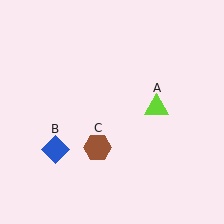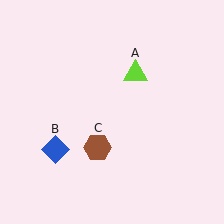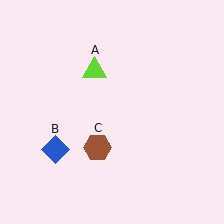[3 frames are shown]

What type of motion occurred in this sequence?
The lime triangle (object A) rotated counterclockwise around the center of the scene.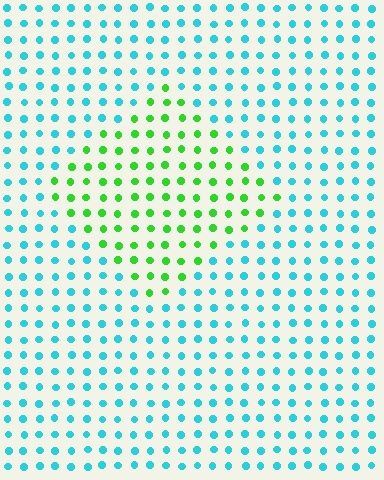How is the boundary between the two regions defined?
The boundary is defined purely by a slight shift in hue (about 64 degrees). Spacing, size, and orientation are identical on both sides.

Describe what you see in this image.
The image is filled with small cyan elements in a uniform arrangement. A diamond-shaped region is visible where the elements are tinted to a slightly different hue, forming a subtle color boundary.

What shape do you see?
I see a diamond.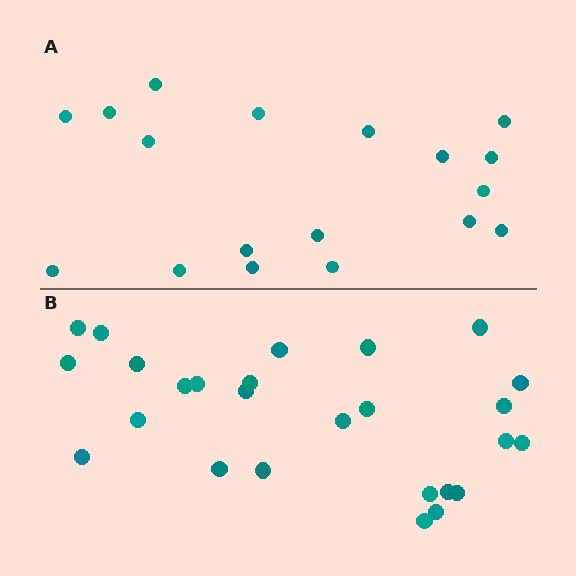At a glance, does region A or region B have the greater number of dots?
Region B (the bottom region) has more dots.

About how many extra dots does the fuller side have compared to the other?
Region B has roughly 8 or so more dots than region A.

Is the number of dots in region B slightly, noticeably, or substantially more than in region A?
Region B has noticeably more, but not dramatically so. The ratio is roughly 1.4 to 1.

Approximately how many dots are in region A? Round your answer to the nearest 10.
About 20 dots. (The exact count is 18, which rounds to 20.)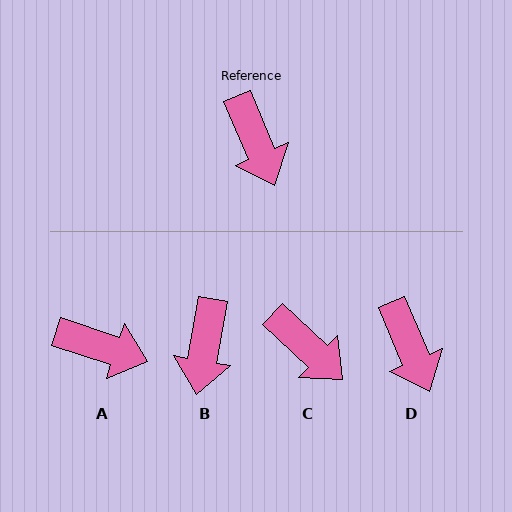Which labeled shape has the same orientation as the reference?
D.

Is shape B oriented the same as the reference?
No, it is off by about 33 degrees.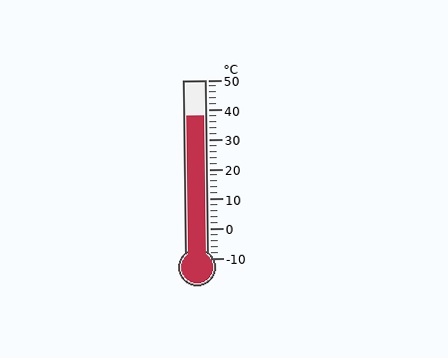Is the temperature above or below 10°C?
The temperature is above 10°C.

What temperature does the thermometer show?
The thermometer shows approximately 38°C.